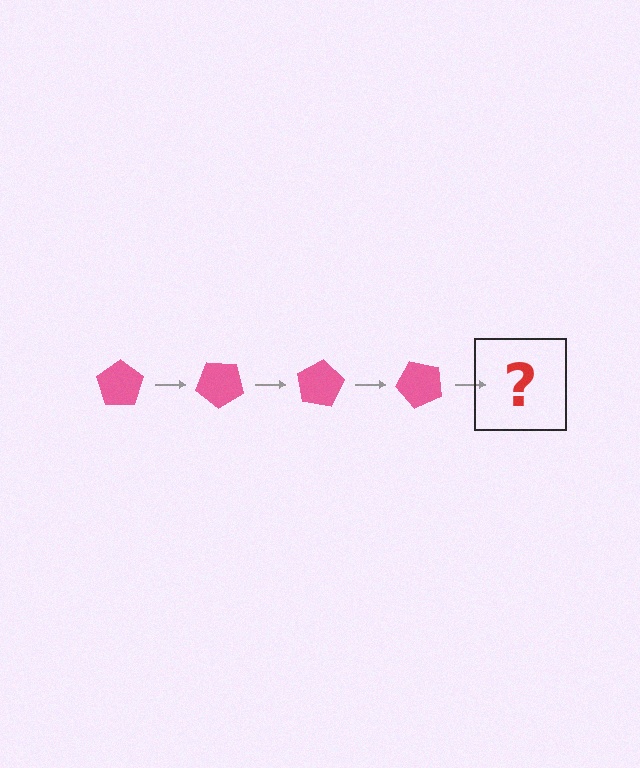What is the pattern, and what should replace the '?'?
The pattern is that the pentagon rotates 40 degrees each step. The '?' should be a pink pentagon rotated 160 degrees.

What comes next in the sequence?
The next element should be a pink pentagon rotated 160 degrees.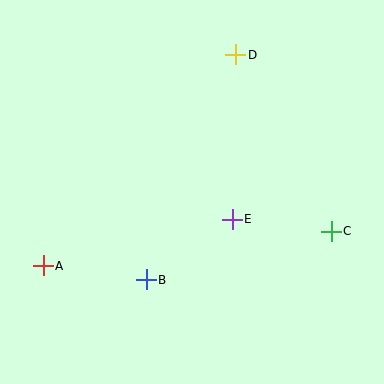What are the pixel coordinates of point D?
Point D is at (236, 55).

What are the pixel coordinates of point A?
Point A is at (43, 266).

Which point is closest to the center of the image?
Point E at (232, 219) is closest to the center.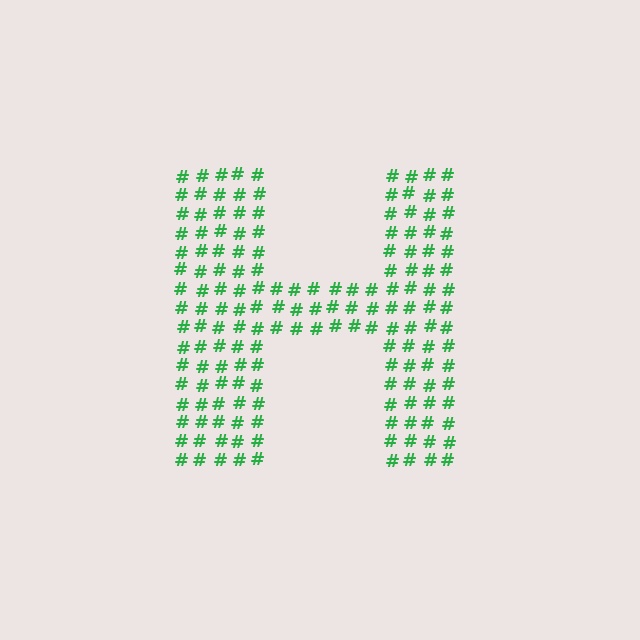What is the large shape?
The large shape is the letter H.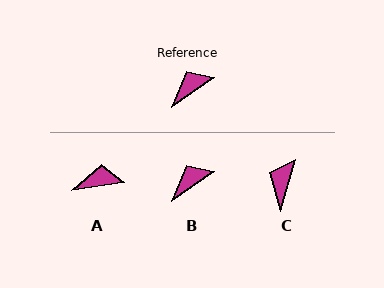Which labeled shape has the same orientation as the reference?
B.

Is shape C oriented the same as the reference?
No, it is off by about 39 degrees.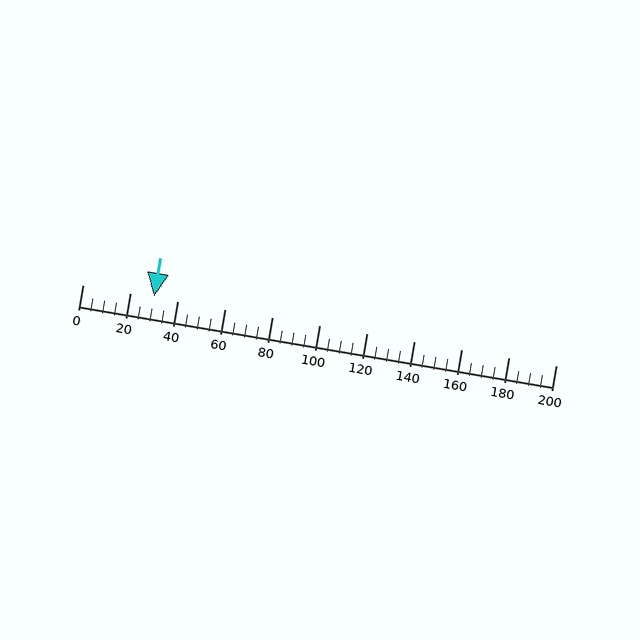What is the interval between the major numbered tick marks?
The major tick marks are spaced 20 units apart.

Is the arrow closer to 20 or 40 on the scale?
The arrow is closer to 40.